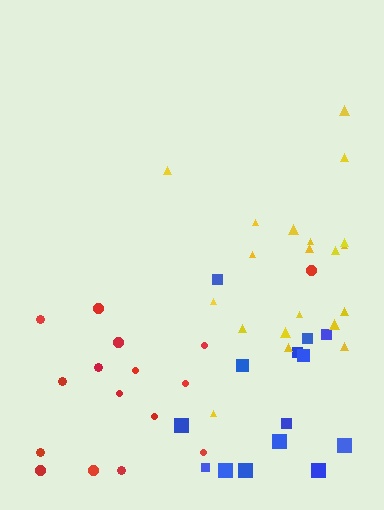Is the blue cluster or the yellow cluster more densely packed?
Yellow.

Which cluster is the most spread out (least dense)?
Blue.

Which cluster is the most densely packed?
Yellow.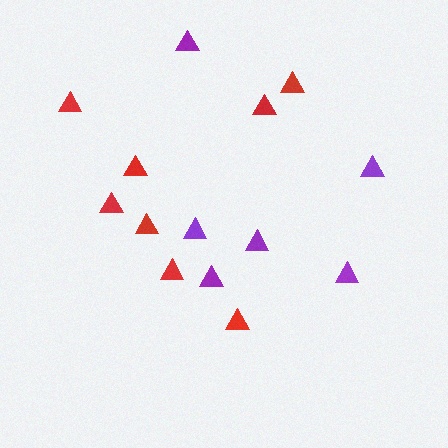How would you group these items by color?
There are 2 groups: one group of red triangles (8) and one group of purple triangles (6).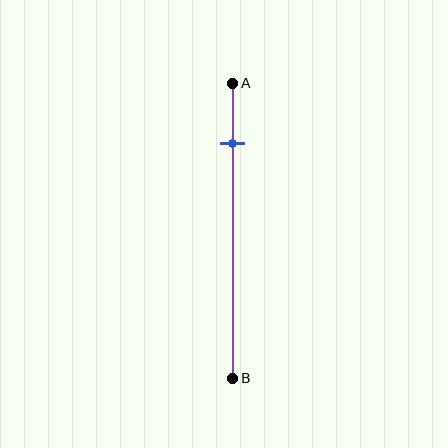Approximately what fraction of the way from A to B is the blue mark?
The blue mark is approximately 20% of the way from A to B.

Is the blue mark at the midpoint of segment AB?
No, the mark is at about 20% from A, not at the 50% midpoint.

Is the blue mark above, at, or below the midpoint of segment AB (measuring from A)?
The blue mark is above the midpoint of segment AB.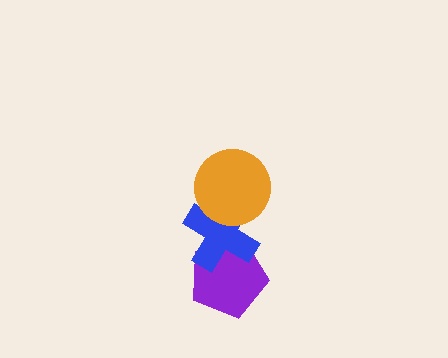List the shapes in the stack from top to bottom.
From top to bottom: the orange circle, the blue cross, the purple pentagon.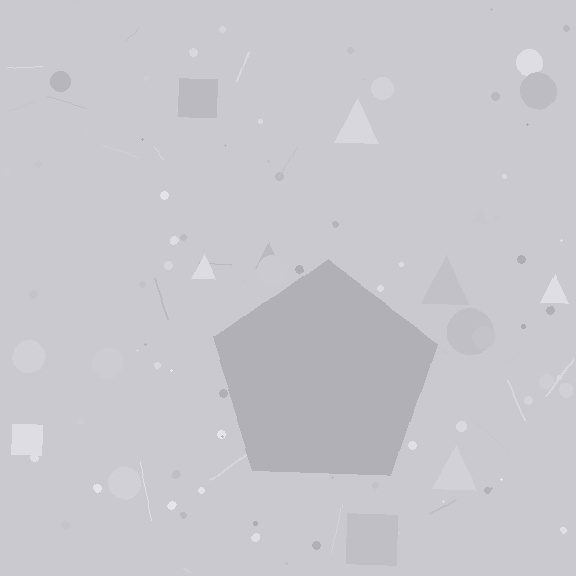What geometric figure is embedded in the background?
A pentagon is embedded in the background.